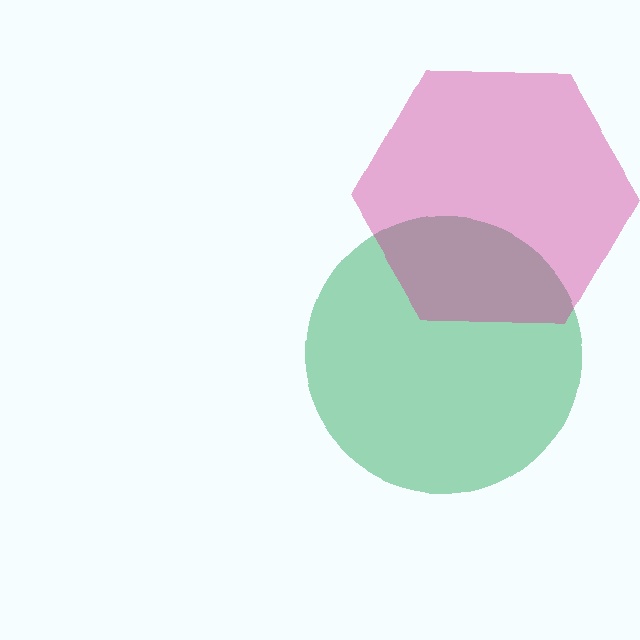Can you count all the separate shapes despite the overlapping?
Yes, there are 2 separate shapes.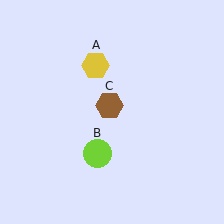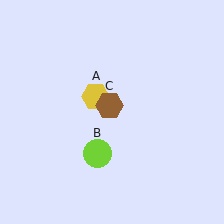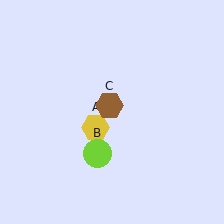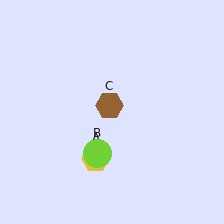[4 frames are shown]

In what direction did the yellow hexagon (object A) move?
The yellow hexagon (object A) moved down.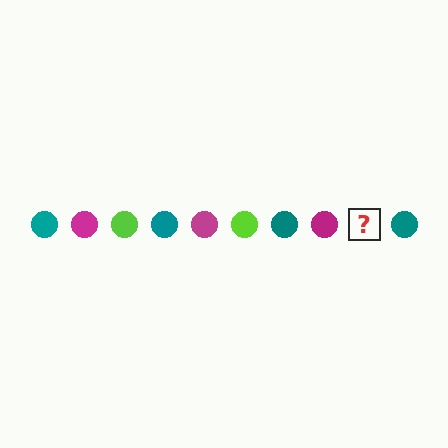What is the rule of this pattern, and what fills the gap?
The rule is that the pattern cycles through teal, magenta, lime circles. The gap should be filled with a lime circle.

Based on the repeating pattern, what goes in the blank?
The blank should be a lime circle.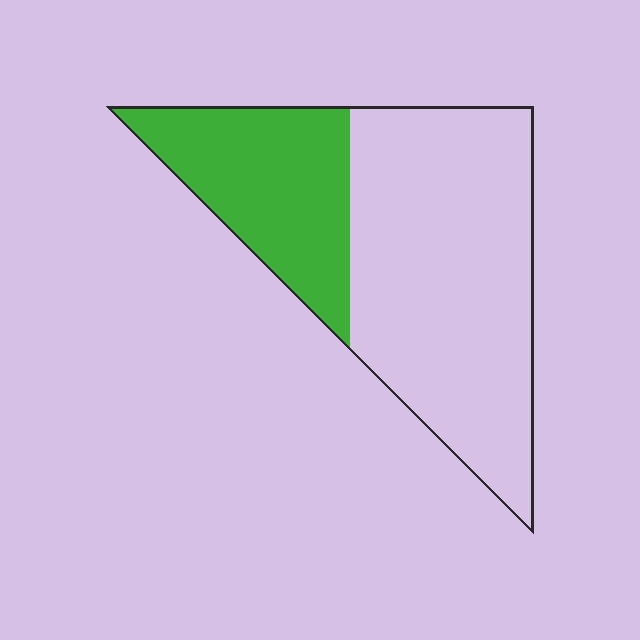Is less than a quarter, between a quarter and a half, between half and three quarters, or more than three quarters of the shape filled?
Between a quarter and a half.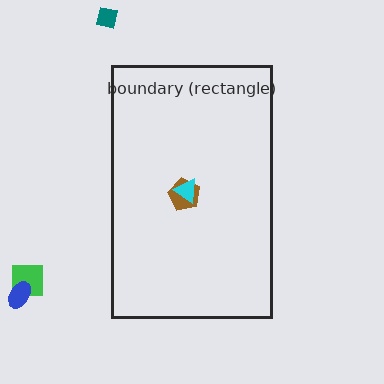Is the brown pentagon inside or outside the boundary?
Inside.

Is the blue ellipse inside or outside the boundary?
Outside.